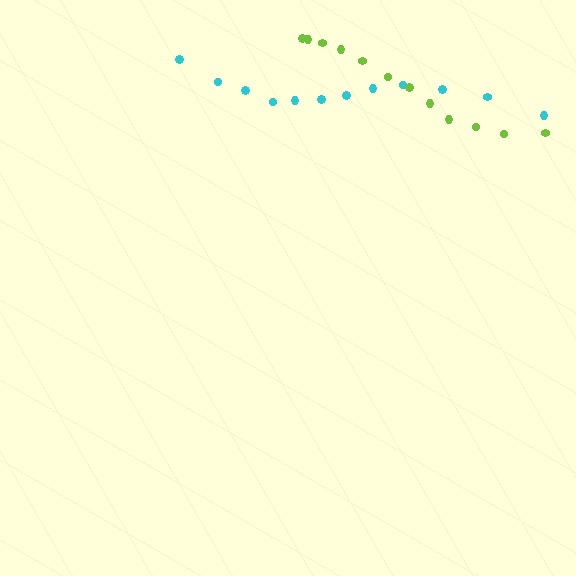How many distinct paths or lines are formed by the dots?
There are 2 distinct paths.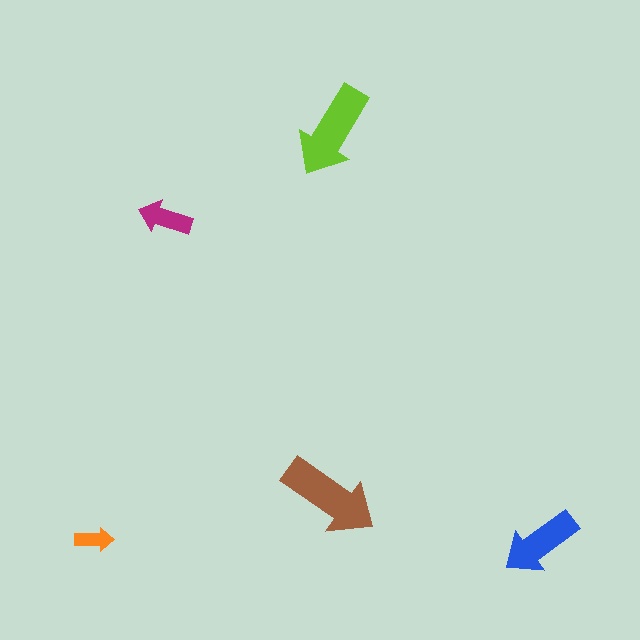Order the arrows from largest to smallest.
the brown one, the lime one, the blue one, the magenta one, the orange one.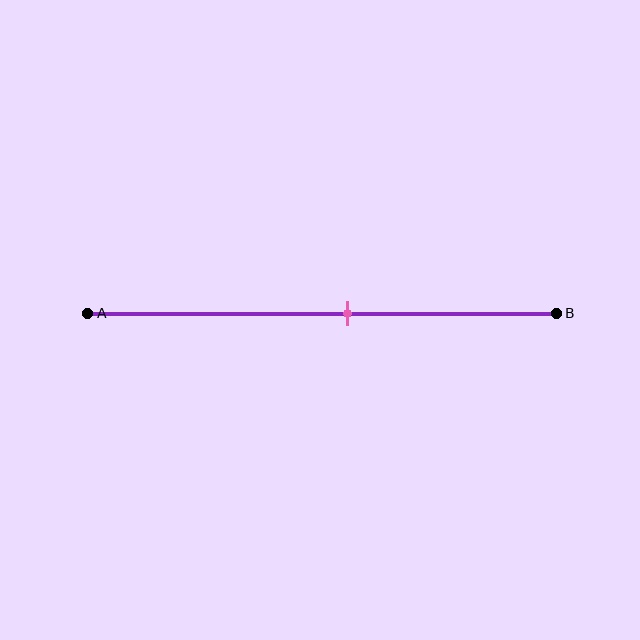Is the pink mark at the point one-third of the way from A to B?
No, the mark is at about 55% from A, not at the 33% one-third point.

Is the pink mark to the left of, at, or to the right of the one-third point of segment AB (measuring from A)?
The pink mark is to the right of the one-third point of segment AB.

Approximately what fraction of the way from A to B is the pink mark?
The pink mark is approximately 55% of the way from A to B.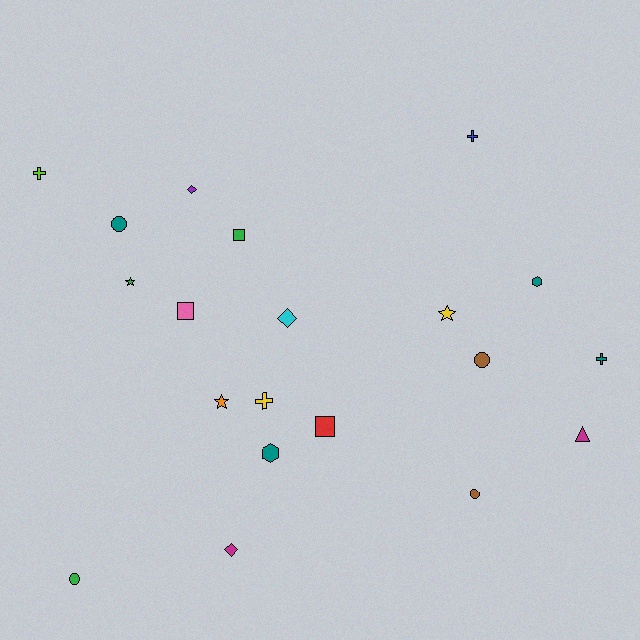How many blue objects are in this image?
There is 1 blue object.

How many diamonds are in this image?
There are 3 diamonds.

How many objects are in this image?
There are 20 objects.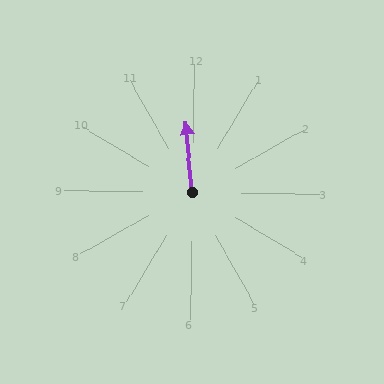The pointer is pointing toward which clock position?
Roughly 12 o'clock.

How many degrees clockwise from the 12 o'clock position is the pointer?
Approximately 354 degrees.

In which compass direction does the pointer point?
North.